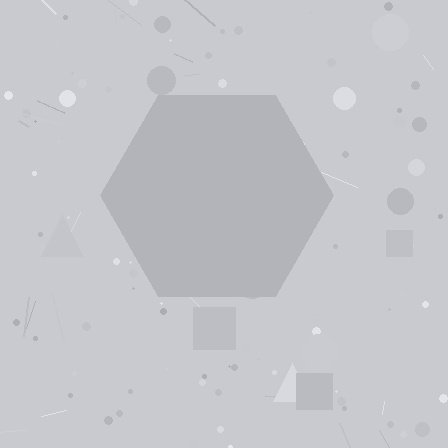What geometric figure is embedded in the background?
A hexagon is embedded in the background.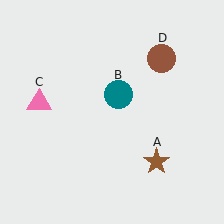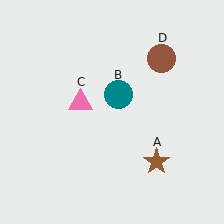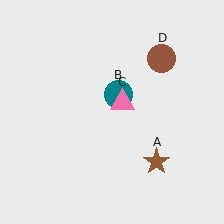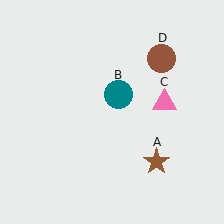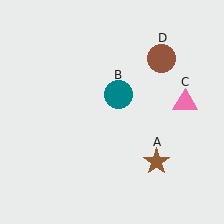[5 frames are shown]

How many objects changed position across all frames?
1 object changed position: pink triangle (object C).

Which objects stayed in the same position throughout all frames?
Brown star (object A) and teal circle (object B) and brown circle (object D) remained stationary.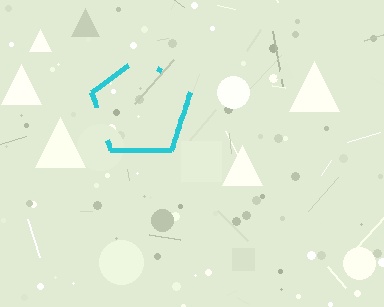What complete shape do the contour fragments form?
The contour fragments form a pentagon.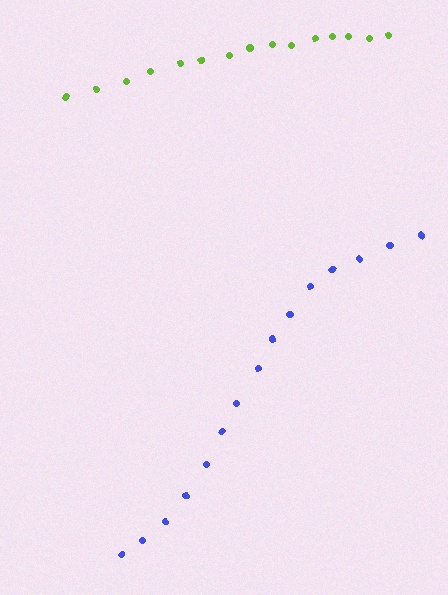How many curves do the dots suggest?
There are 2 distinct paths.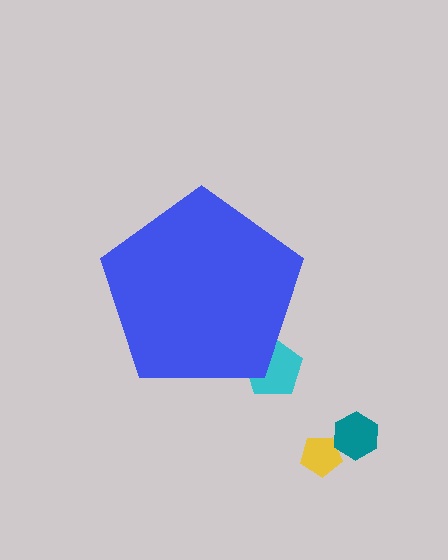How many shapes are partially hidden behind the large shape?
1 shape is partially hidden.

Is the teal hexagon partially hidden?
No, the teal hexagon is fully visible.